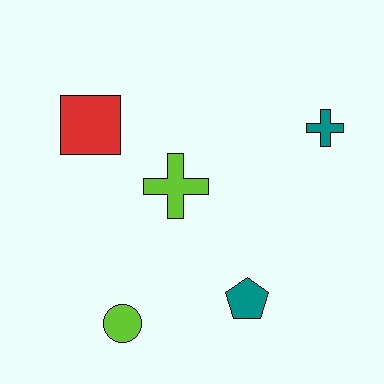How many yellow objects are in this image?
There are no yellow objects.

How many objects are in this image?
There are 5 objects.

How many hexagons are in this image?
There are no hexagons.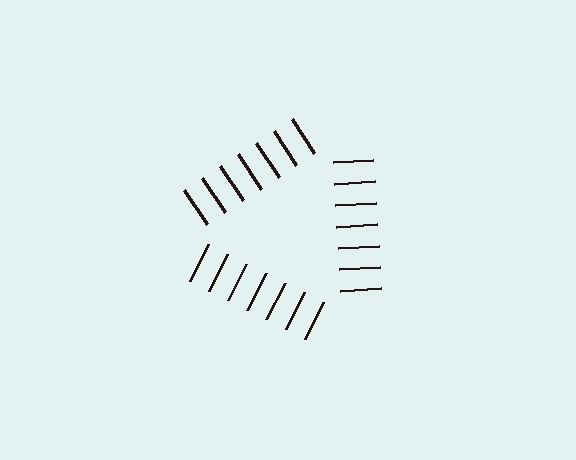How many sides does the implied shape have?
3 sides — the line-ends trace a triangle.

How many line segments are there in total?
21 — 7 along each of the 3 edges.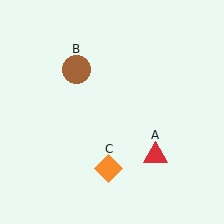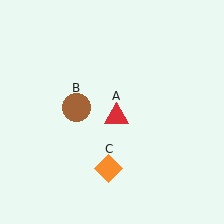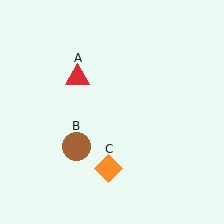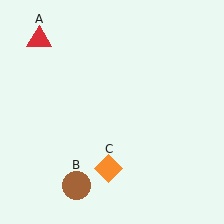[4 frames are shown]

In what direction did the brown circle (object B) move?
The brown circle (object B) moved down.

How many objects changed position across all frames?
2 objects changed position: red triangle (object A), brown circle (object B).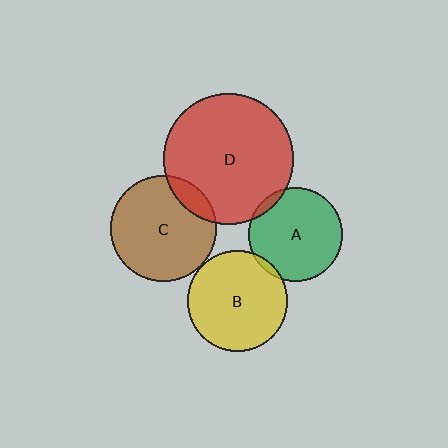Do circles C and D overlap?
Yes.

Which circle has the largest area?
Circle D (red).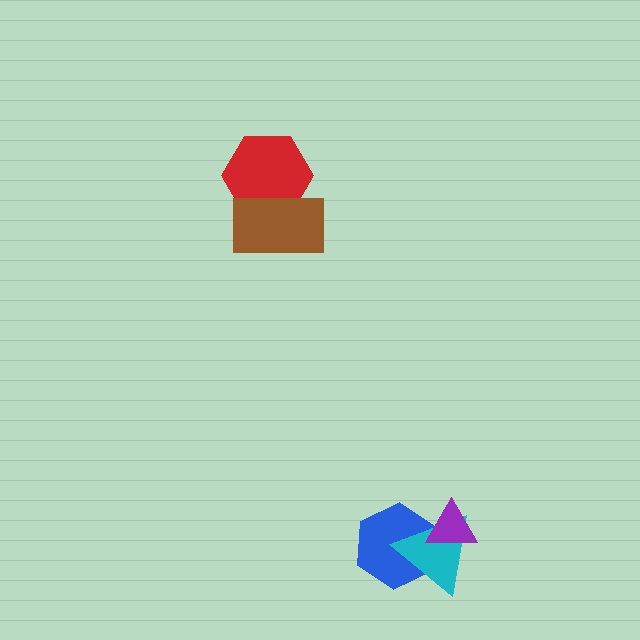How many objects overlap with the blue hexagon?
2 objects overlap with the blue hexagon.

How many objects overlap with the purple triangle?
2 objects overlap with the purple triangle.